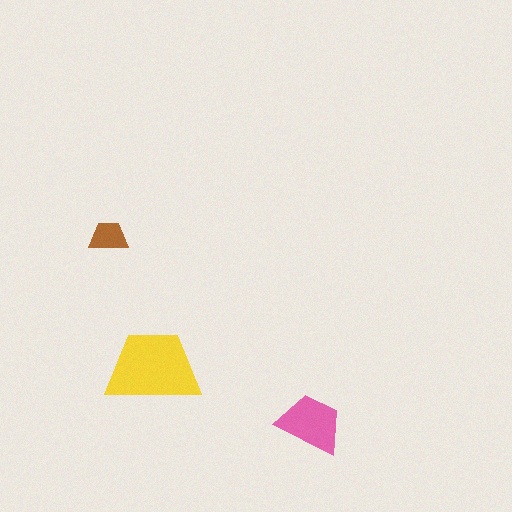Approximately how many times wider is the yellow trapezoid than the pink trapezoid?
About 1.5 times wider.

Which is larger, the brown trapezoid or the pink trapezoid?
The pink one.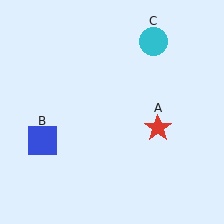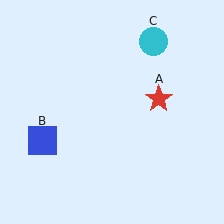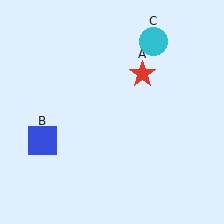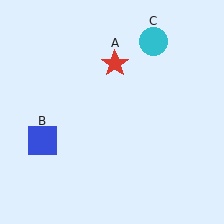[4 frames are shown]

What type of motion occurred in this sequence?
The red star (object A) rotated counterclockwise around the center of the scene.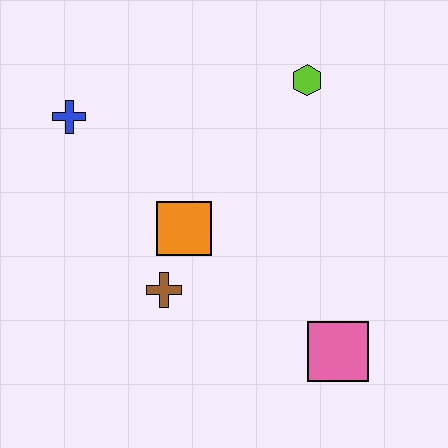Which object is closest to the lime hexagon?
The orange square is closest to the lime hexagon.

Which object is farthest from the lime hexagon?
The pink square is farthest from the lime hexagon.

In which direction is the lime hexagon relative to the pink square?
The lime hexagon is above the pink square.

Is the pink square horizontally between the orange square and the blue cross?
No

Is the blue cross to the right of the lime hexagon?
No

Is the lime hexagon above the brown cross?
Yes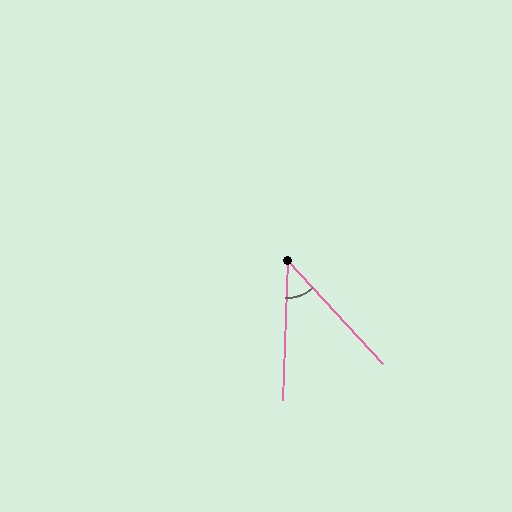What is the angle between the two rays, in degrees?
Approximately 45 degrees.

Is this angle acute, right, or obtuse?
It is acute.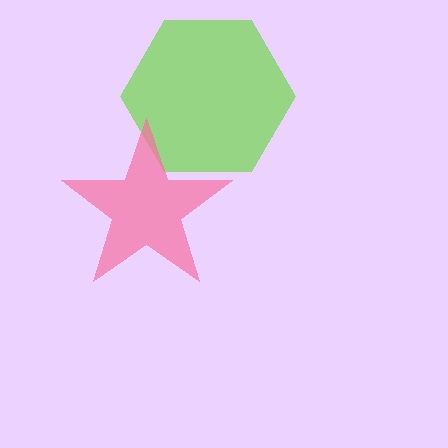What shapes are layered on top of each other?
The layered shapes are: a lime hexagon, a pink star.